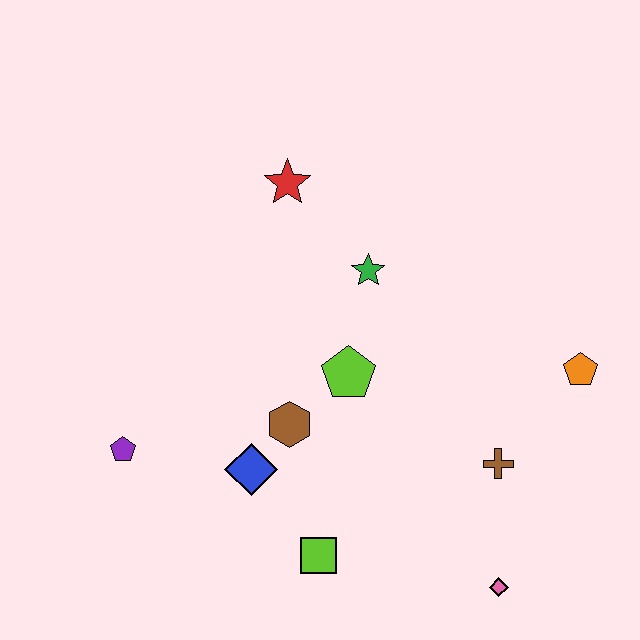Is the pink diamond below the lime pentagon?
Yes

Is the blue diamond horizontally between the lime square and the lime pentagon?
No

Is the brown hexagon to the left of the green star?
Yes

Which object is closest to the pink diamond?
The brown cross is closest to the pink diamond.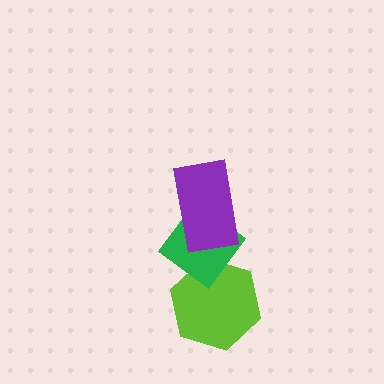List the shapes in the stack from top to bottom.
From top to bottom: the purple rectangle, the green diamond, the lime hexagon.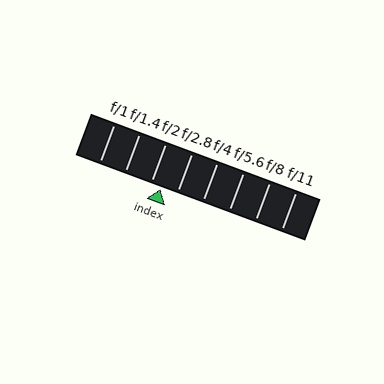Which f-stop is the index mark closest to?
The index mark is closest to f/2.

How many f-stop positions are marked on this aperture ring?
There are 8 f-stop positions marked.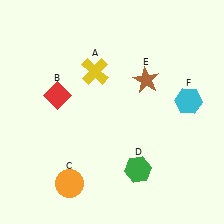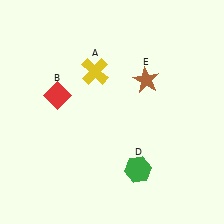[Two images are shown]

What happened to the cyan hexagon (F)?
The cyan hexagon (F) was removed in Image 2. It was in the top-right area of Image 1.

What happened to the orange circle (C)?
The orange circle (C) was removed in Image 2. It was in the bottom-left area of Image 1.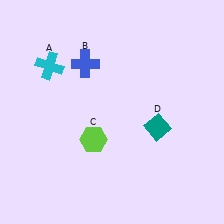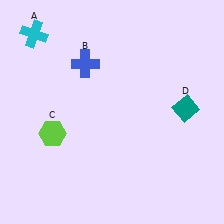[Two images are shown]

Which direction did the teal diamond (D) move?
The teal diamond (D) moved right.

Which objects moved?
The objects that moved are: the cyan cross (A), the lime hexagon (C), the teal diamond (D).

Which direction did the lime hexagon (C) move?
The lime hexagon (C) moved left.